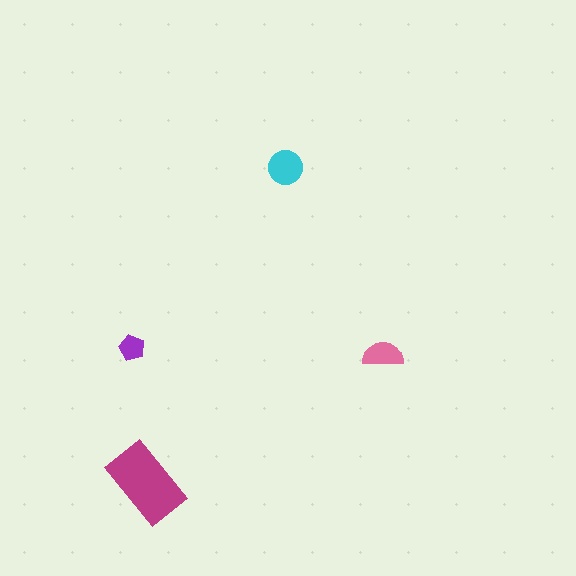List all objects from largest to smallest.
The magenta rectangle, the cyan circle, the pink semicircle, the purple pentagon.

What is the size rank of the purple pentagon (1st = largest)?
4th.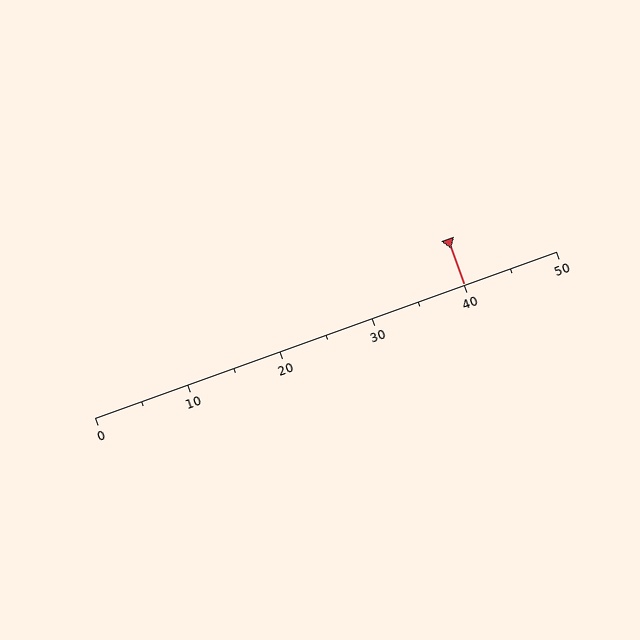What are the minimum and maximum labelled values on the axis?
The axis runs from 0 to 50.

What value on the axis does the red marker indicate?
The marker indicates approximately 40.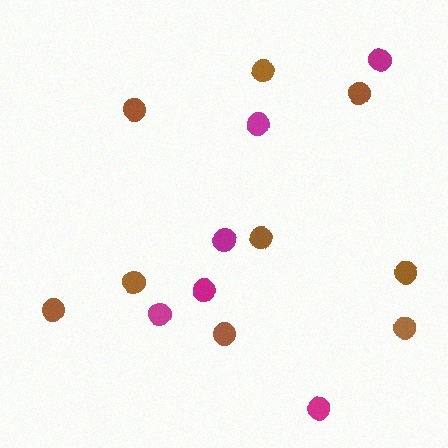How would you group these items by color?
There are 2 groups: one group of magenta circles (6) and one group of brown circles (9).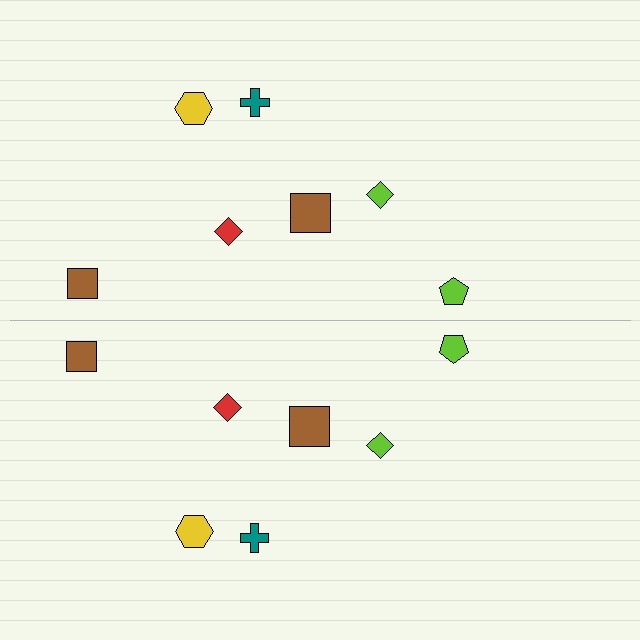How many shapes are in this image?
There are 14 shapes in this image.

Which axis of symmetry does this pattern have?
The pattern has a horizontal axis of symmetry running through the center of the image.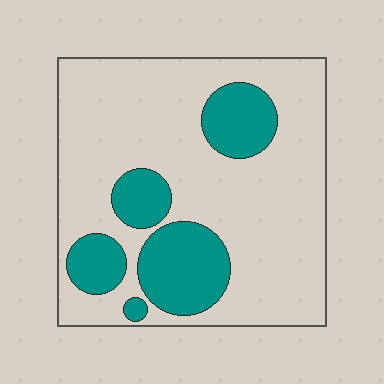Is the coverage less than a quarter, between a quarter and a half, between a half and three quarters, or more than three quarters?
Less than a quarter.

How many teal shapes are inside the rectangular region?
5.